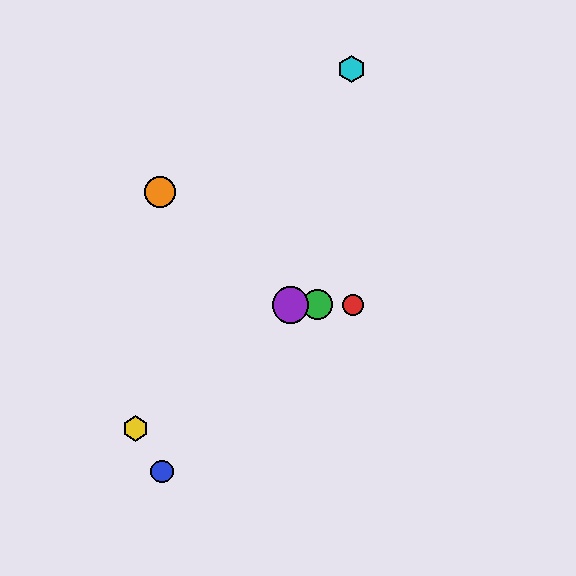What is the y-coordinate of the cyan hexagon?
The cyan hexagon is at y≈69.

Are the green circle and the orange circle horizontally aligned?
No, the green circle is at y≈305 and the orange circle is at y≈192.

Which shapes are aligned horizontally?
The red circle, the green circle, the purple circle are aligned horizontally.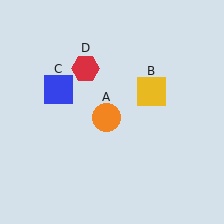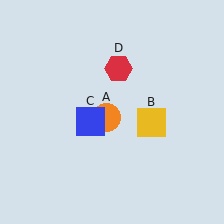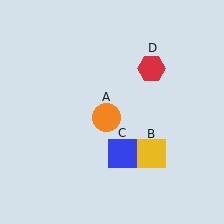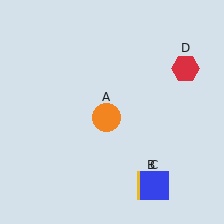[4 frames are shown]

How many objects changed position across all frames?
3 objects changed position: yellow square (object B), blue square (object C), red hexagon (object D).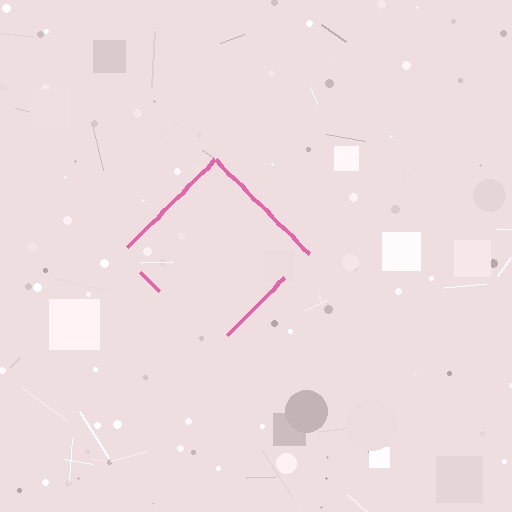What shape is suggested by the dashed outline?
The dashed outline suggests a diamond.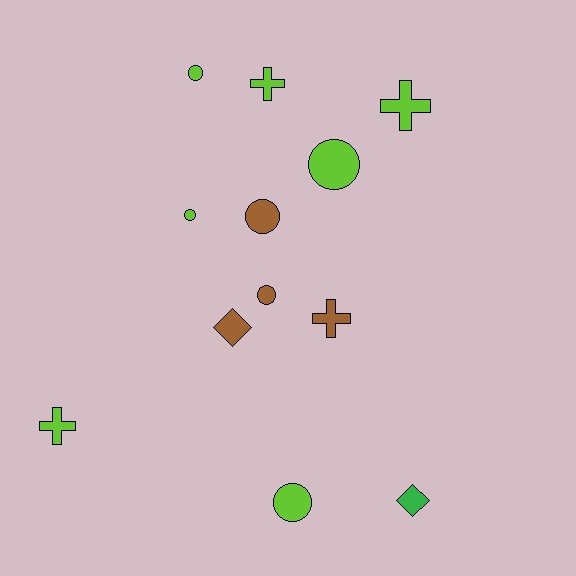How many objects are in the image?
There are 12 objects.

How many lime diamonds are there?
There are no lime diamonds.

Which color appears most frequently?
Lime, with 7 objects.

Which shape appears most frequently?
Circle, with 6 objects.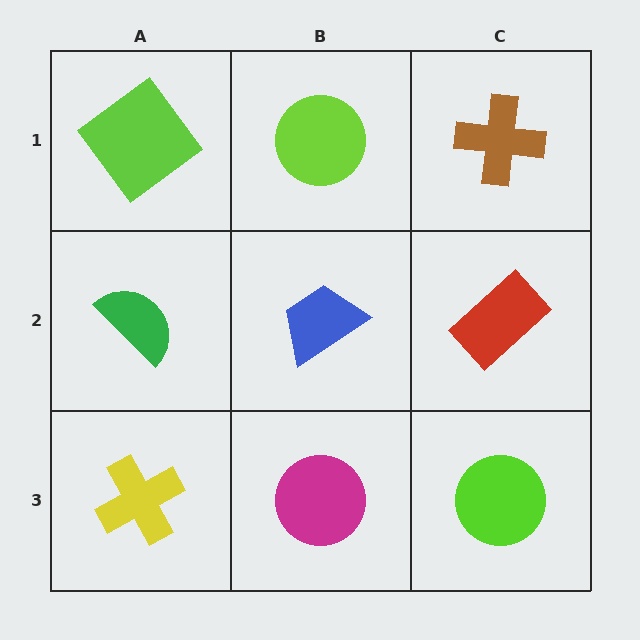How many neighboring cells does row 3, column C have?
2.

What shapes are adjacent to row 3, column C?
A red rectangle (row 2, column C), a magenta circle (row 3, column B).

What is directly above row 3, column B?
A blue trapezoid.